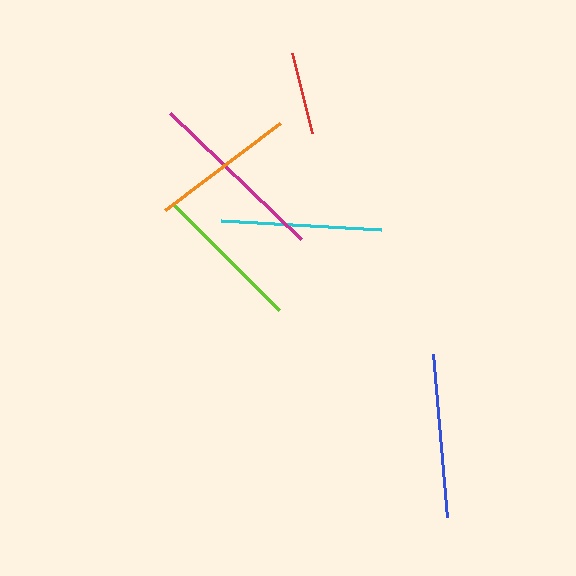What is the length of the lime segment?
The lime segment is approximately 150 pixels long.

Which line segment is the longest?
The magenta line is the longest at approximately 181 pixels.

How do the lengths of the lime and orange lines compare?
The lime and orange lines are approximately the same length.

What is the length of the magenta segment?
The magenta segment is approximately 181 pixels long.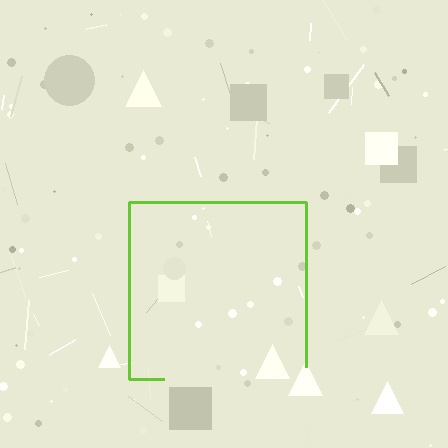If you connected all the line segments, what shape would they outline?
They would outline a square.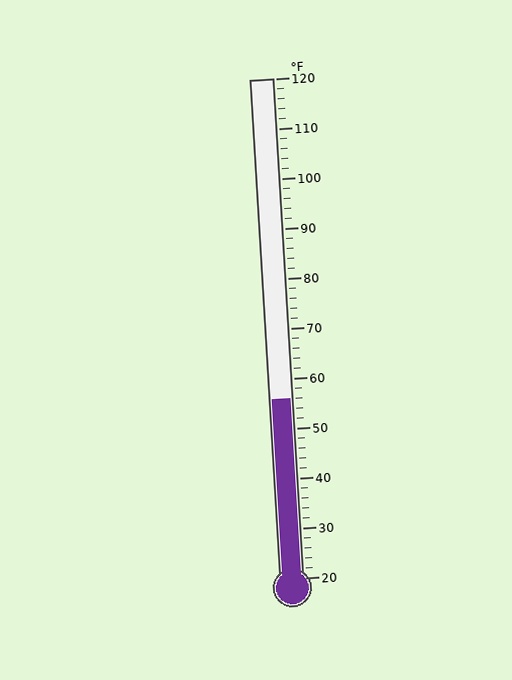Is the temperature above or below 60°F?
The temperature is below 60°F.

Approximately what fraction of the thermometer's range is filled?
The thermometer is filled to approximately 35% of its range.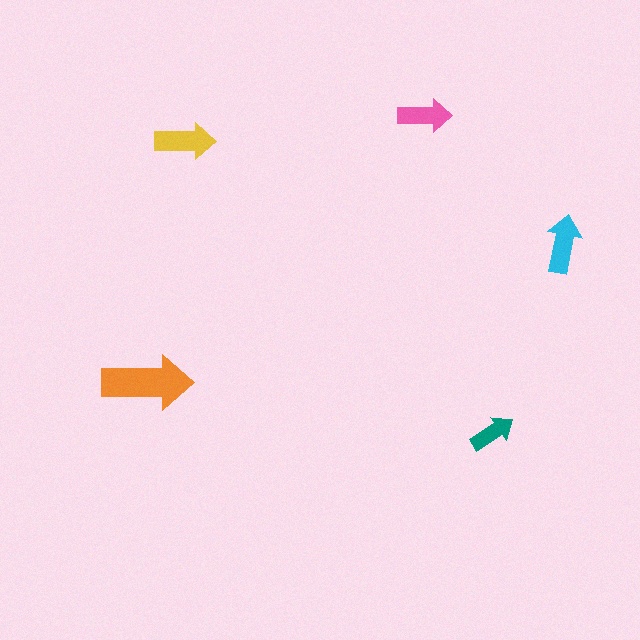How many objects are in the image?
There are 5 objects in the image.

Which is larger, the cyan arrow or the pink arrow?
The cyan one.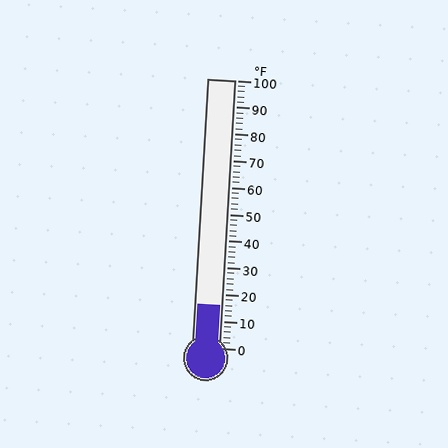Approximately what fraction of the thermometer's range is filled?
The thermometer is filled to approximately 15% of its range.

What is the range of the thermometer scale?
The thermometer scale ranges from 0°F to 100°F.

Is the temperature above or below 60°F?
The temperature is below 60°F.